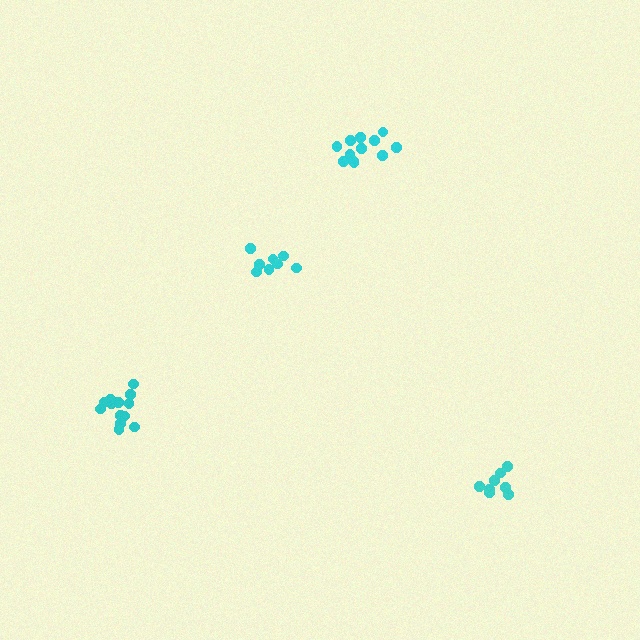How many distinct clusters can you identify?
There are 4 distinct clusters.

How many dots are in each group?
Group 1: 13 dots, Group 2: 8 dots, Group 3: 12 dots, Group 4: 8 dots (41 total).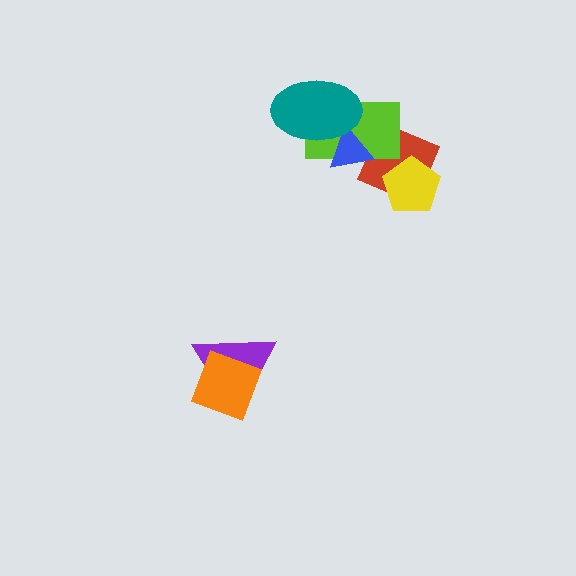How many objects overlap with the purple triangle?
1 object overlaps with the purple triangle.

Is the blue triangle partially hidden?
Yes, it is partially covered by another shape.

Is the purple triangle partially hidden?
Yes, it is partially covered by another shape.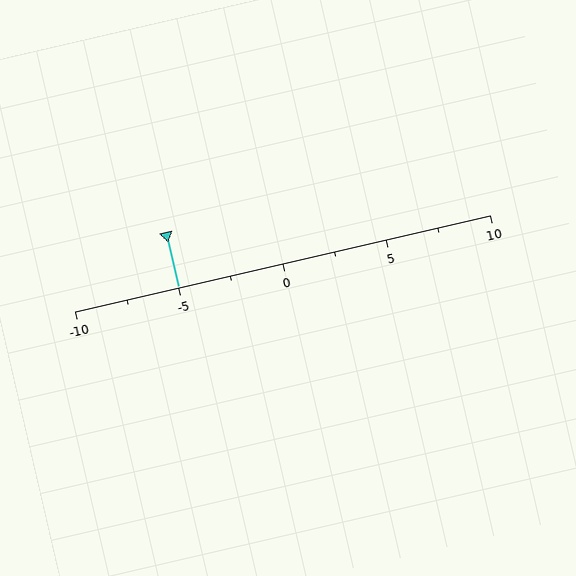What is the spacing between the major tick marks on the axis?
The major ticks are spaced 5 apart.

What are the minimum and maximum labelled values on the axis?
The axis runs from -10 to 10.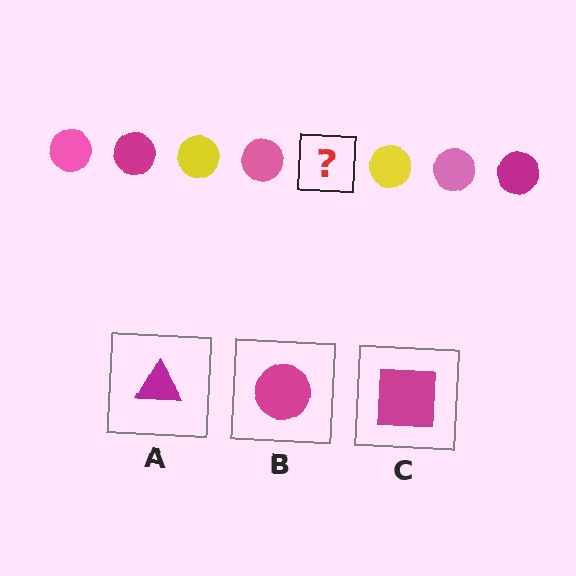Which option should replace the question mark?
Option B.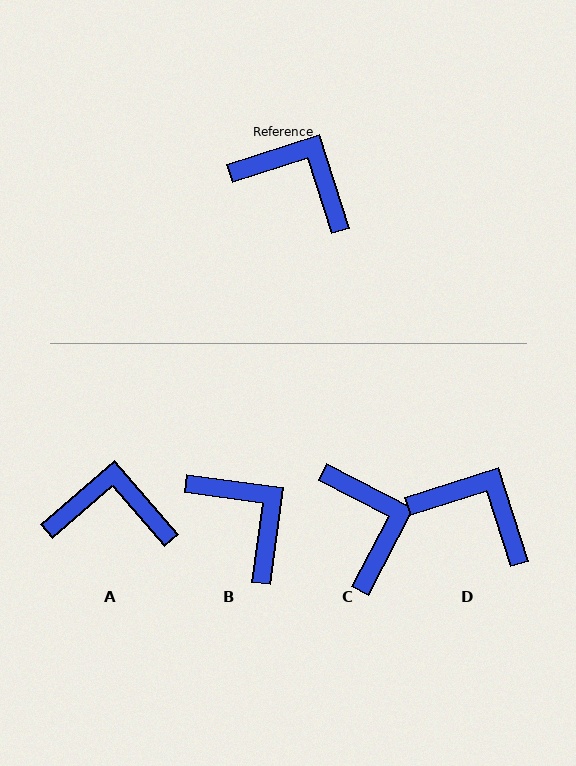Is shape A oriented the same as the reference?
No, it is off by about 23 degrees.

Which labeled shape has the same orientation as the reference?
D.